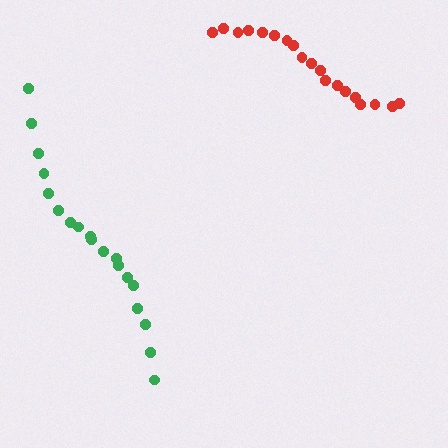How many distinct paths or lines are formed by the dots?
There are 2 distinct paths.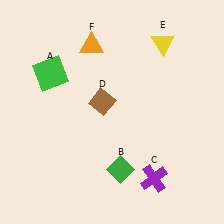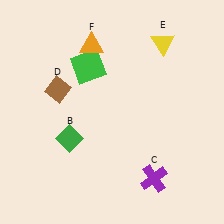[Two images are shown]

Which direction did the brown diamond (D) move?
The brown diamond (D) moved left.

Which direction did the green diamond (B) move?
The green diamond (B) moved left.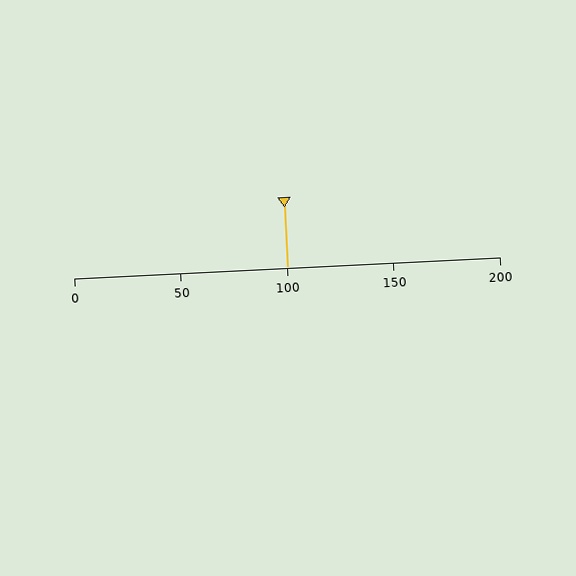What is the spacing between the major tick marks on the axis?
The major ticks are spaced 50 apart.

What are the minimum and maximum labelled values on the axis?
The axis runs from 0 to 200.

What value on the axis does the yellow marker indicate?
The marker indicates approximately 100.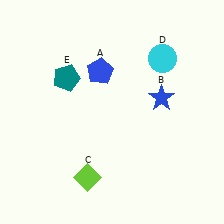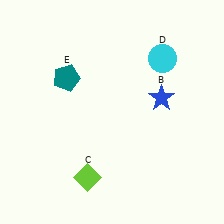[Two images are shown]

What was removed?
The blue pentagon (A) was removed in Image 2.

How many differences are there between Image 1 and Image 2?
There is 1 difference between the two images.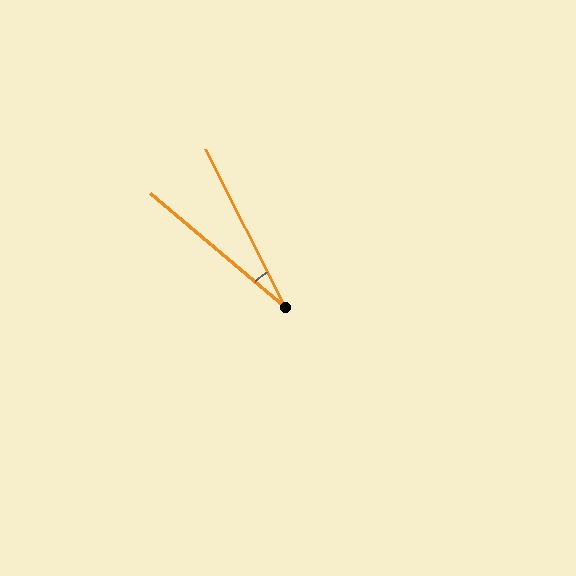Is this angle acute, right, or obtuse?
It is acute.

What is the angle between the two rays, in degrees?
Approximately 23 degrees.